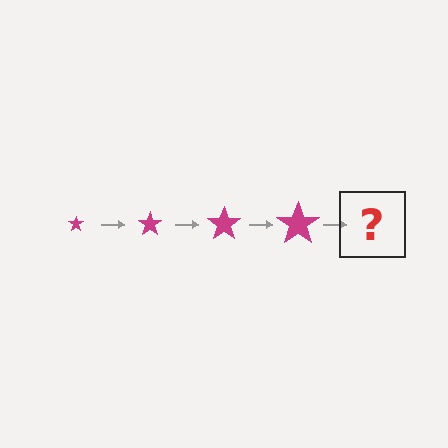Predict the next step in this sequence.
The next step is a magenta star, larger than the previous one.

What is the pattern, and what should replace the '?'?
The pattern is that the star gets progressively larger each step. The '?' should be a magenta star, larger than the previous one.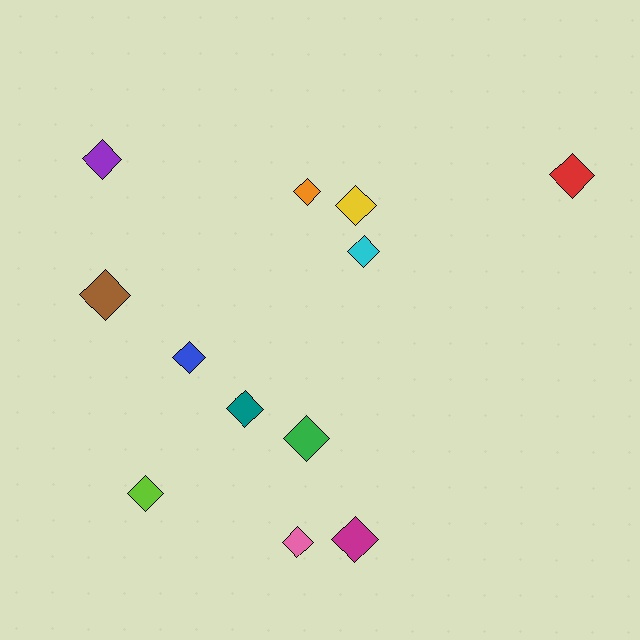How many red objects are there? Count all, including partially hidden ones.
There is 1 red object.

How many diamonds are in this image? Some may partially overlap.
There are 12 diamonds.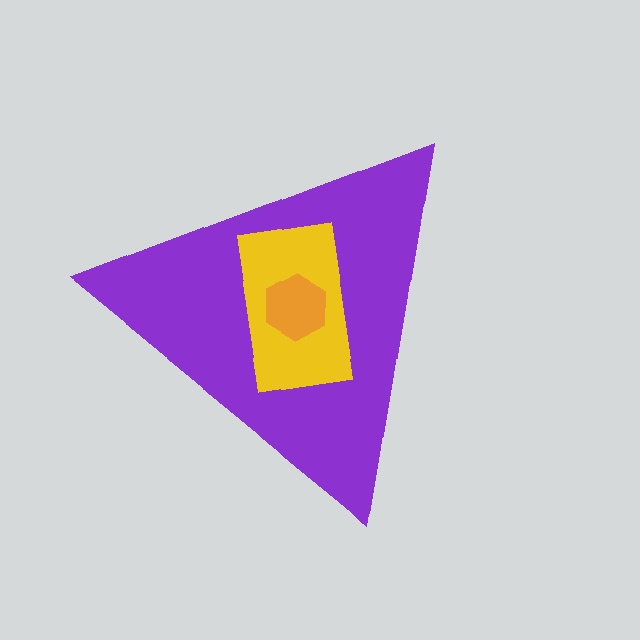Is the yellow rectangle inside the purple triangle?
Yes.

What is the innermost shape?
The orange hexagon.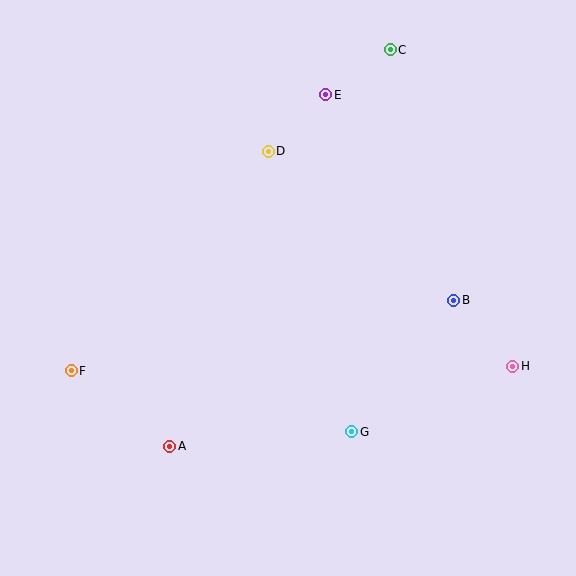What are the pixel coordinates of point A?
Point A is at (170, 446).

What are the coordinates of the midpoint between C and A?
The midpoint between C and A is at (280, 248).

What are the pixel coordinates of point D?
Point D is at (268, 151).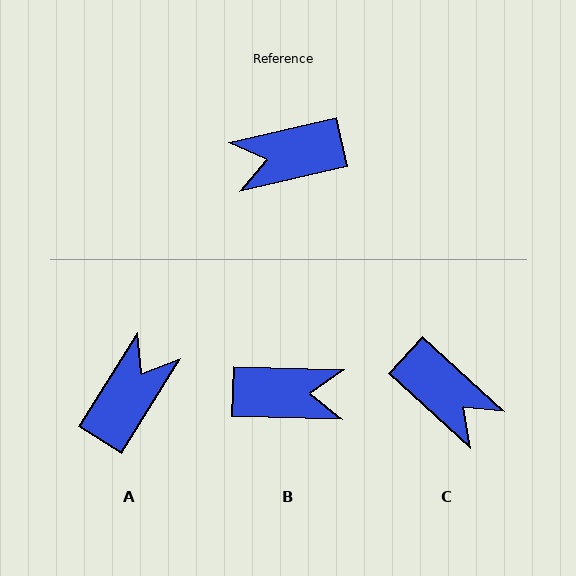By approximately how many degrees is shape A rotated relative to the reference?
Approximately 135 degrees clockwise.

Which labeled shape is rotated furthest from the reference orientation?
B, about 165 degrees away.